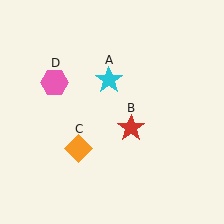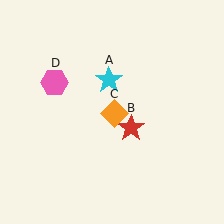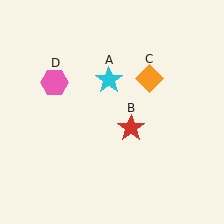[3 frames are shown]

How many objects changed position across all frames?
1 object changed position: orange diamond (object C).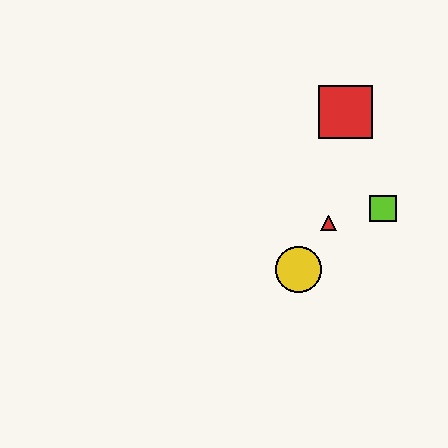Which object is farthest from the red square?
The yellow circle is farthest from the red square.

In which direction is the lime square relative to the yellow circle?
The lime square is to the right of the yellow circle.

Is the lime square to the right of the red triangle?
Yes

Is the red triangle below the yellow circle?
No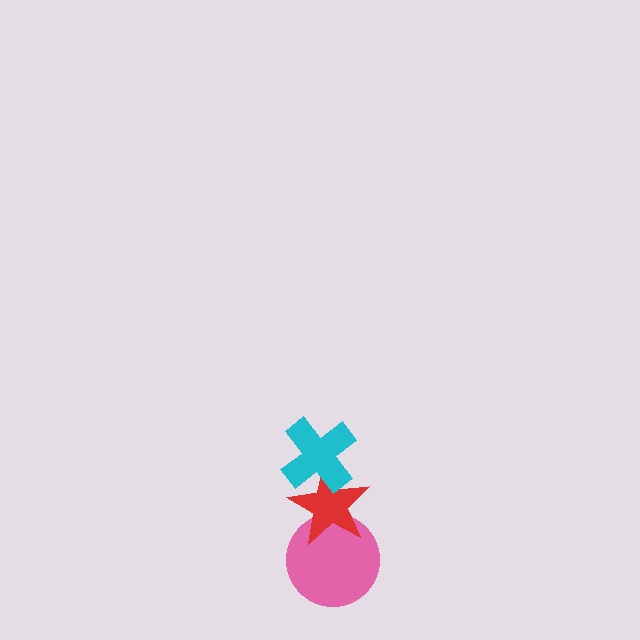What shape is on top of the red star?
The cyan cross is on top of the red star.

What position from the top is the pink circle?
The pink circle is 3rd from the top.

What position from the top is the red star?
The red star is 2nd from the top.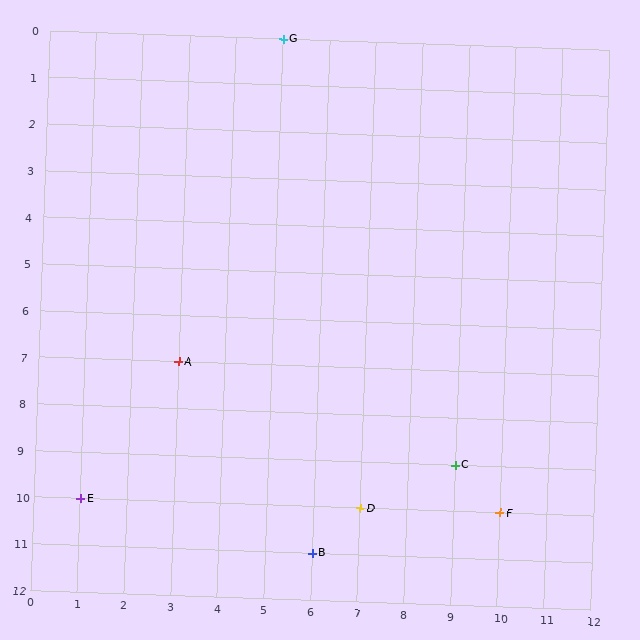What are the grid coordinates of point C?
Point C is at grid coordinates (9, 9).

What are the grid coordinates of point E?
Point E is at grid coordinates (1, 10).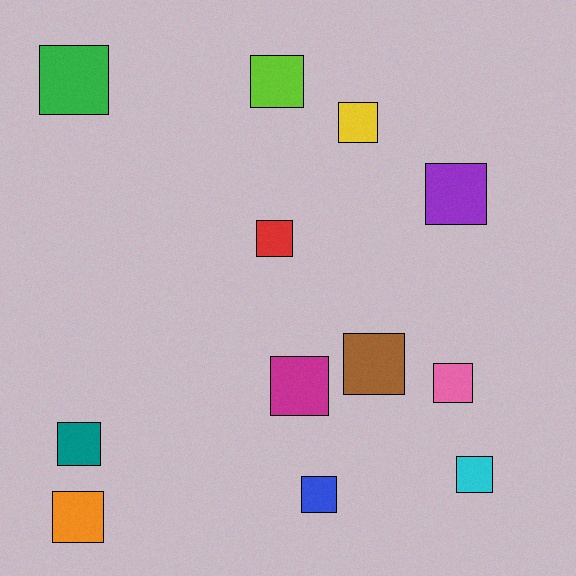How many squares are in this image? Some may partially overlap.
There are 12 squares.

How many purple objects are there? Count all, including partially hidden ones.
There is 1 purple object.